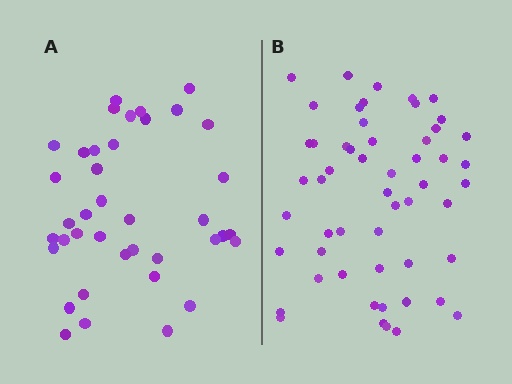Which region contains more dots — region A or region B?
Region B (the right region) has more dots.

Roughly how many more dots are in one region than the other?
Region B has approximately 15 more dots than region A.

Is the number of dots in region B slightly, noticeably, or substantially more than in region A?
Region B has noticeably more, but not dramatically so. The ratio is roughly 1.4 to 1.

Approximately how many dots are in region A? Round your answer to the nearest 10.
About 40 dots. (The exact count is 39, which rounds to 40.)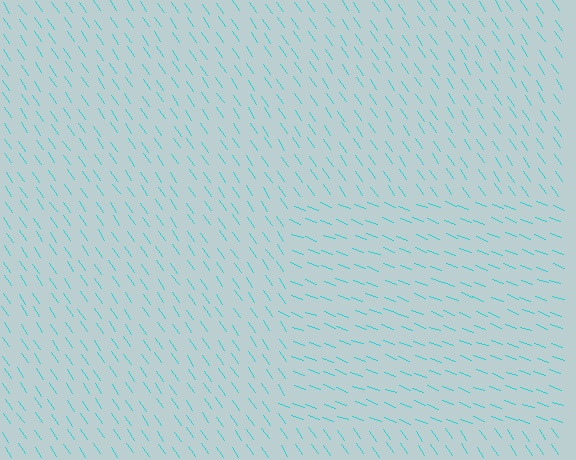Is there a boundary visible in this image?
Yes, there is a texture boundary formed by a change in line orientation.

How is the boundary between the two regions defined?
The boundary is defined purely by a change in line orientation (approximately 35 degrees difference). All lines are the same color and thickness.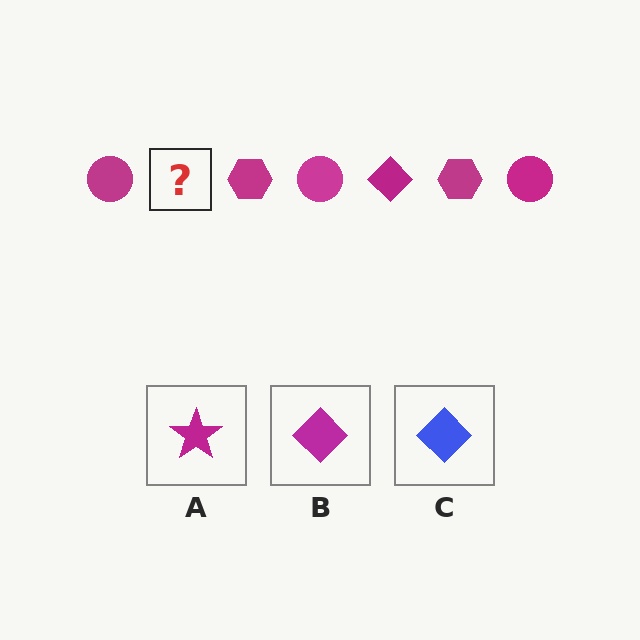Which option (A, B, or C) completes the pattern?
B.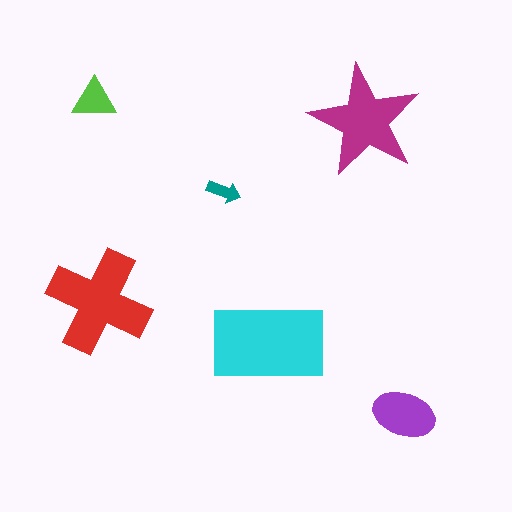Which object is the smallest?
The teal arrow.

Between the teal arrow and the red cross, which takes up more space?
The red cross.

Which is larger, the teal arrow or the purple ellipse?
The purple ellipse.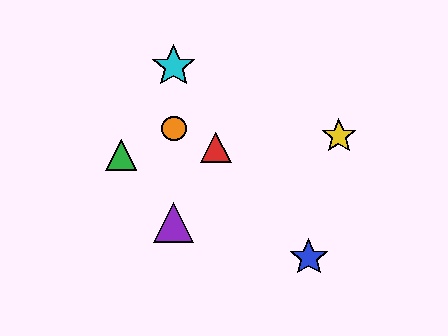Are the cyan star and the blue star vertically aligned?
No, the cyan star is at x≈174 and the blue star is at x≈309.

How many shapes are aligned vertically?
3 shapes (the purple triangle, the orange circle, the cyan star) are aligned vertically.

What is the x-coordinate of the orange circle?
The orange circle is at x≈174.